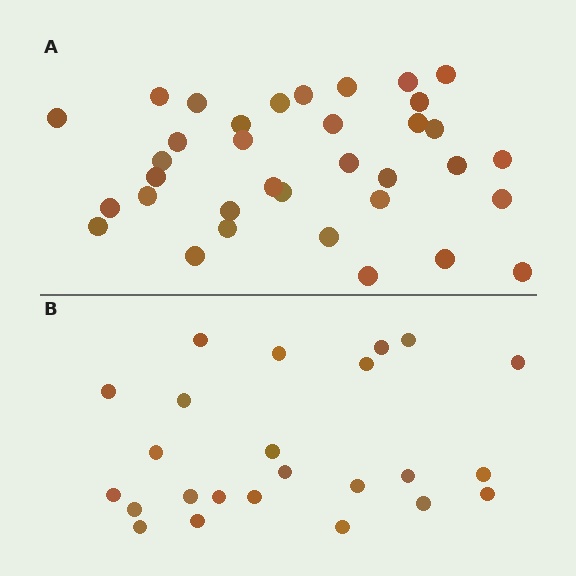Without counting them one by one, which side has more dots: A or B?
Region A (the top region) has more dots.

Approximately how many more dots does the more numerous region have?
Region A has roughly 12 or so more dots than region B.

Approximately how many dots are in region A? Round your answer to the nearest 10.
About 40 dots. (The exact count is 35, which rounds to 40.)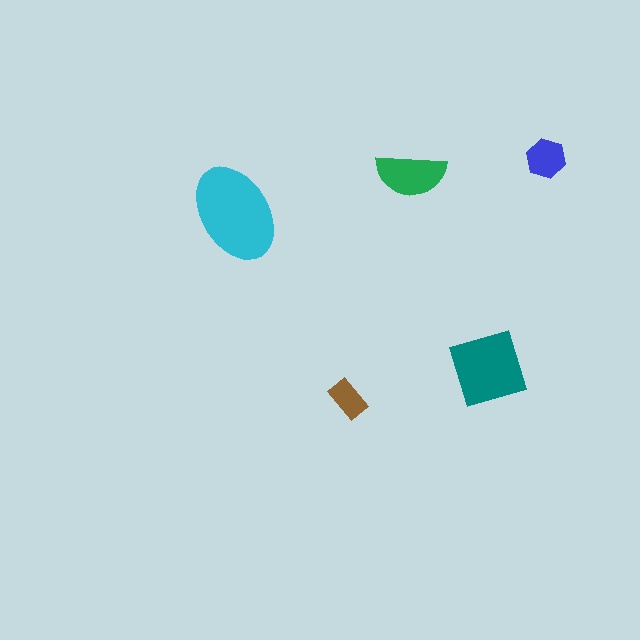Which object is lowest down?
The brown rectangle is bottommost.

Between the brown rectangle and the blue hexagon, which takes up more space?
The blue hexagon.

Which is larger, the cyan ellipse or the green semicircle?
The cyan ellipse.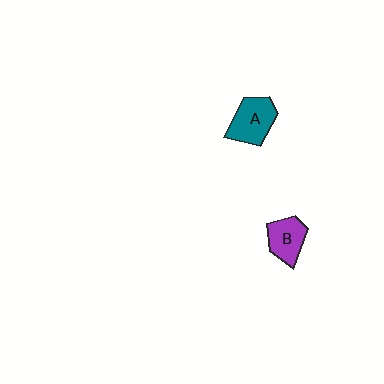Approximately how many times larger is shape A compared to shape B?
Approximately 1.2 times.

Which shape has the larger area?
Shape A (teal).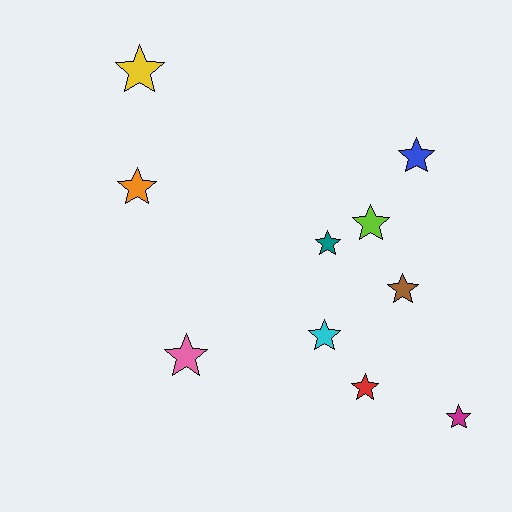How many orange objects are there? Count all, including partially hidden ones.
There is 1 orange object.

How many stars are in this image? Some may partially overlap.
There are 10 stars.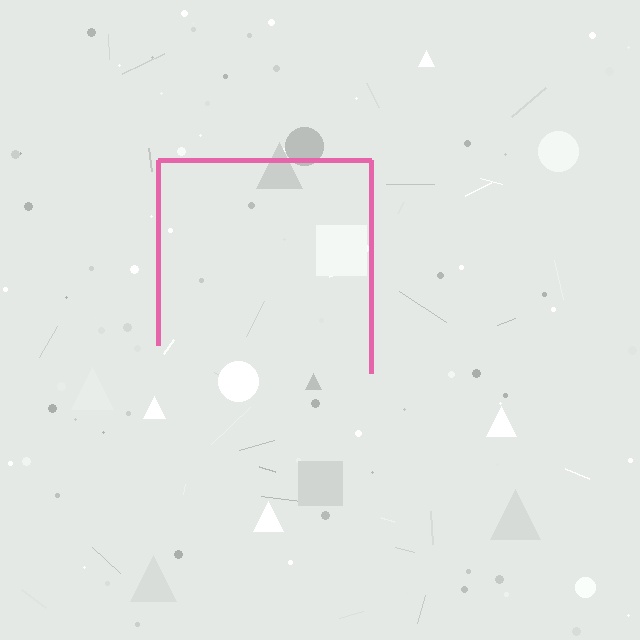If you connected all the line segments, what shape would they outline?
They would outline a square.